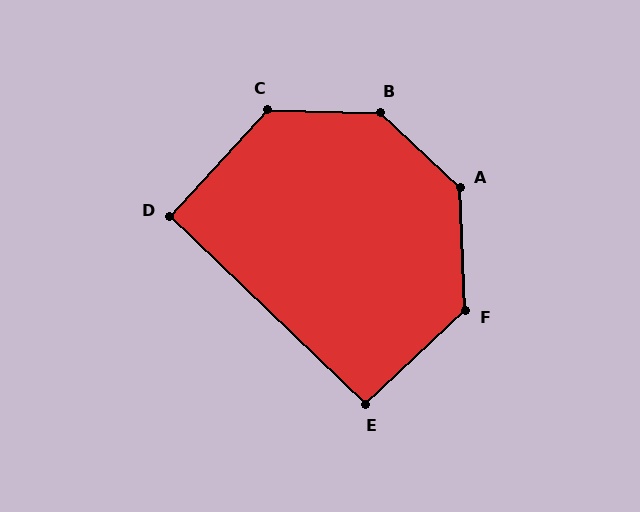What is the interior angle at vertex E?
Approximately 93 degrees (approximately right).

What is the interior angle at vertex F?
Approximately 130 degrees (obtuse).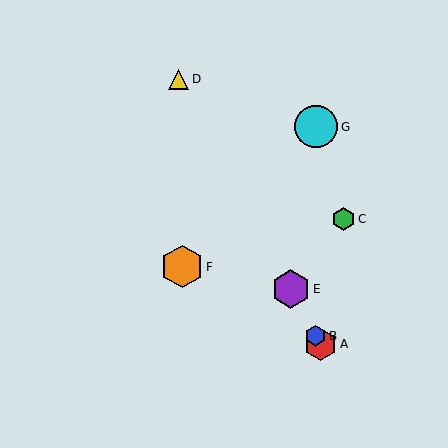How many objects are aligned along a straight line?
4 objects (A, B, D, E) are aligned along a straight line.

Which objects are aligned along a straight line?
Objects A, B, D, E are aligned along a straight line.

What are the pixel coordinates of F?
Object F is at (182, 267).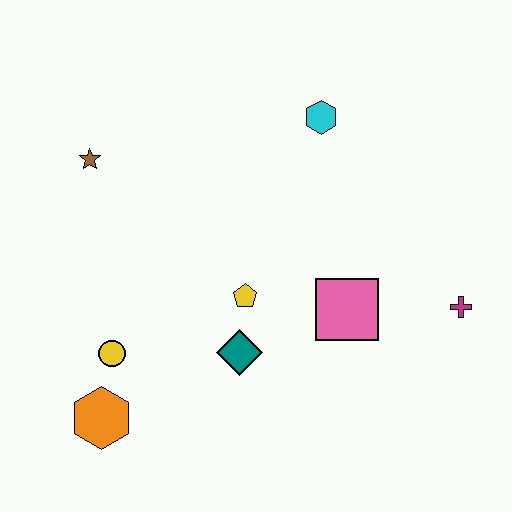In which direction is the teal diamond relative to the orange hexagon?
The teal diamond is to the right of the orange hexagon.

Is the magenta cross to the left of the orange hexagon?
No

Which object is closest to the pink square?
The yellow pentagon is closest to the pink square.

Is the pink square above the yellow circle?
Yes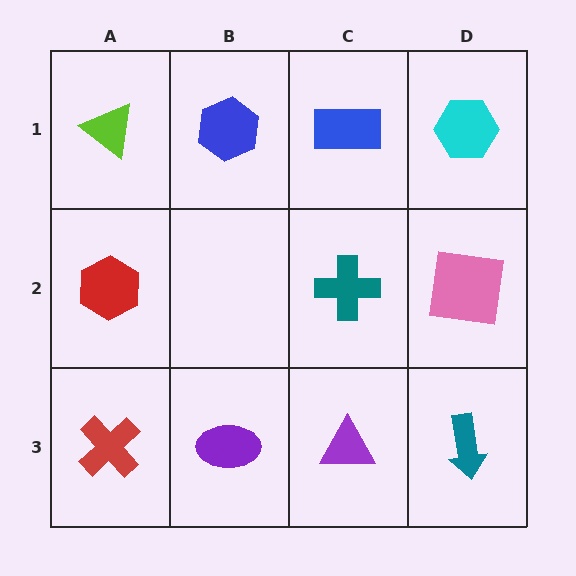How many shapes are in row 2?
3 shapes.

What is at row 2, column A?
A red hexagon.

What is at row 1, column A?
A lime triangle.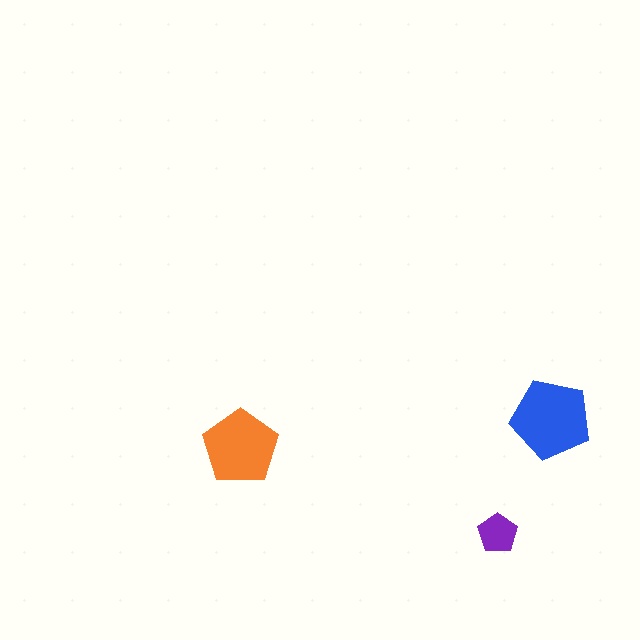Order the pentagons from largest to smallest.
the blue one, the orange one, the purple one.